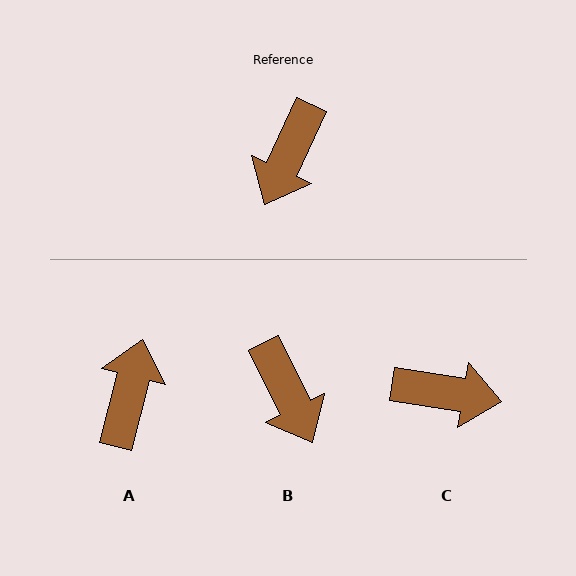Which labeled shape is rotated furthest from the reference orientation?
A, about 169 degrees away.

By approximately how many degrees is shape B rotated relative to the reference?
Approximately 51 degrees counter-clockwise.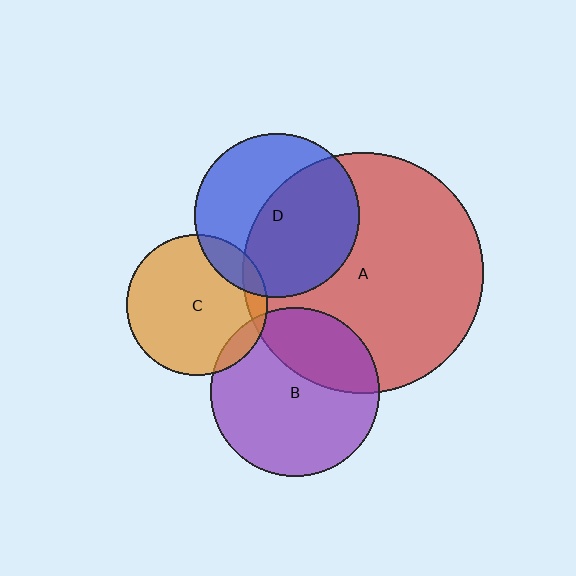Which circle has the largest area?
Circle A (red).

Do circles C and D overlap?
Yes.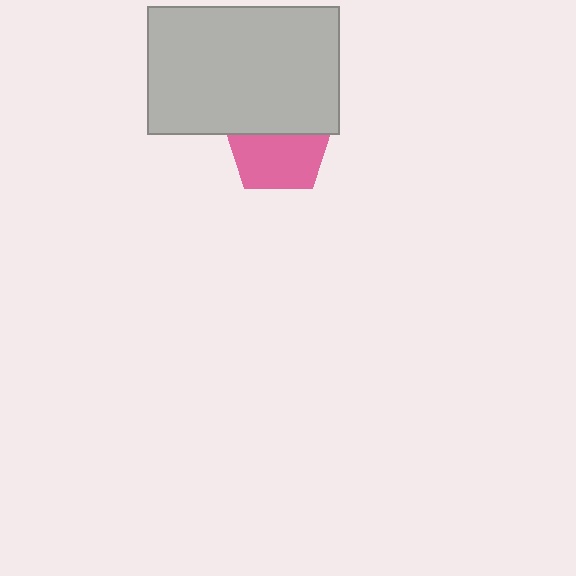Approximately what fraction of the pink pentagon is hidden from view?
Roughly 43% of the pink pentagon is hidden behind the light gray rectangle.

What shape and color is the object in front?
The object in front is a light gray rectangle.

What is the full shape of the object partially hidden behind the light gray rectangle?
The partially hidden object is a pink pentagon.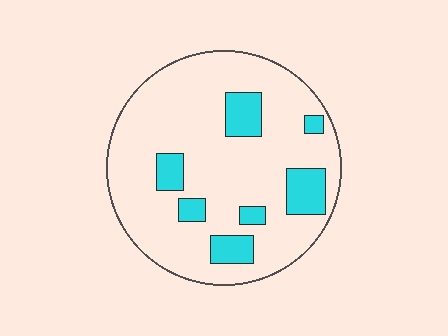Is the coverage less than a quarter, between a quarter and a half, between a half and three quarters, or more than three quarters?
Less than a quarter.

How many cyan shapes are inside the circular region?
7.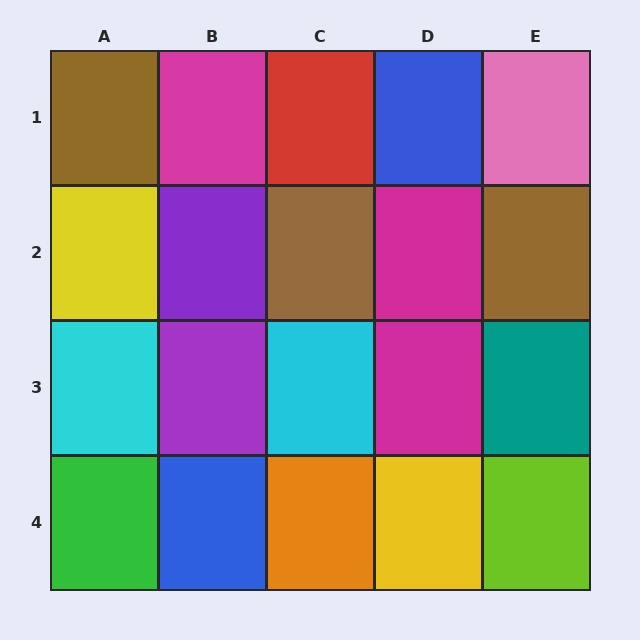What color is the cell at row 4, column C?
Orange.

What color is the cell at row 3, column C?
Cyan.